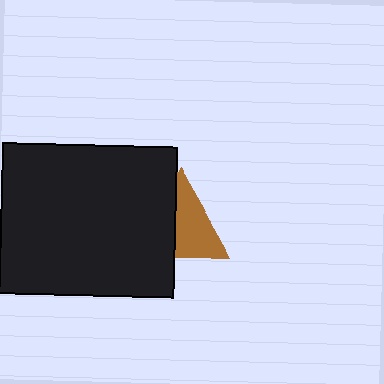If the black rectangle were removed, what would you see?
You would see the complete brown triangle.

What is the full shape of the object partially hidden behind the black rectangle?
The partially hidden object is a brown triangle.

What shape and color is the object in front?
The object in front is a black rectangle.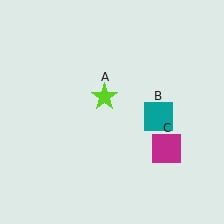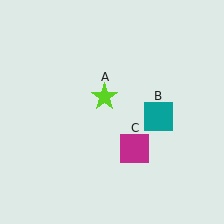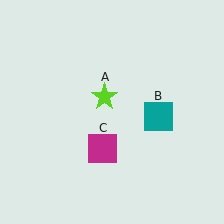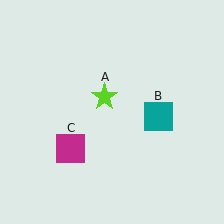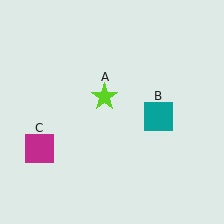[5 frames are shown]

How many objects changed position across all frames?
1 object changed position: magenta square (object C).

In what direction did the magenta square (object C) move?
The magenta square (object C) moved left.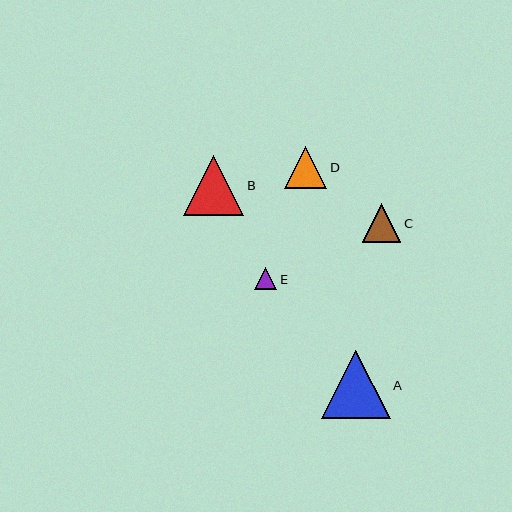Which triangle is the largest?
Triangle A is the largest with a size of approximately 68 pixels.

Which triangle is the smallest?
Triangle E is the smallest with a size of approximately 22 pixels.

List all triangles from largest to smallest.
From largest to smallest: A, B, D, C, E.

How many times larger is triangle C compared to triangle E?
Triangle C is approximately 1.7 times the size of triangle E.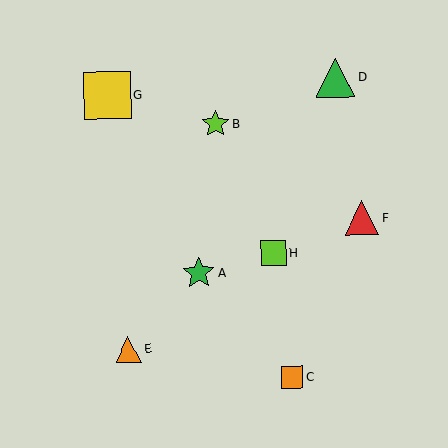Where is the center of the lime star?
The center of the lime star is at (215, 124).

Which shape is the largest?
The yellow square (labeled G) is the largest.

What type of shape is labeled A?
Shape A is a green star.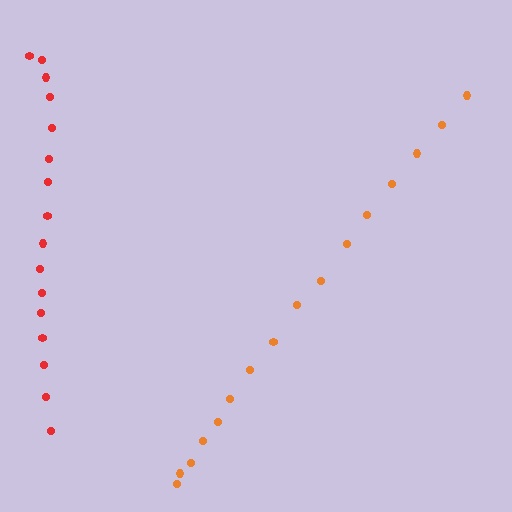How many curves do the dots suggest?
There are 2 distinct paths.